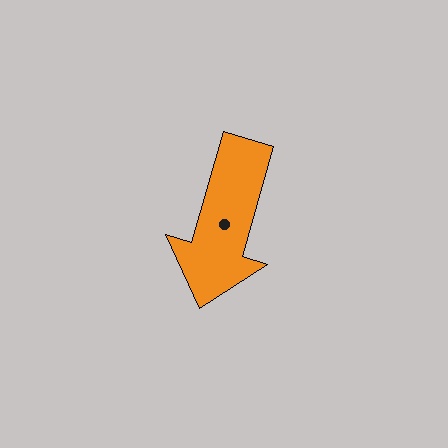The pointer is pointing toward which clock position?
Roughly 7 o'clock.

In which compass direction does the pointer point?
South.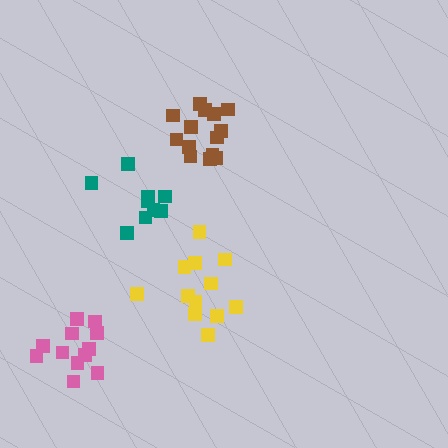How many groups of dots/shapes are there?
There are 4 groups.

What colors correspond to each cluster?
The clusters are colored: teal, brown, yellow, pink.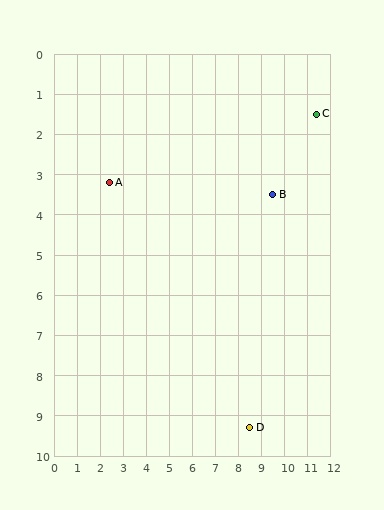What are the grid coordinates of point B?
Point B is at approximately (9.5, 3.5).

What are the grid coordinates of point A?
Point A is at approximately (2.4, 3.2).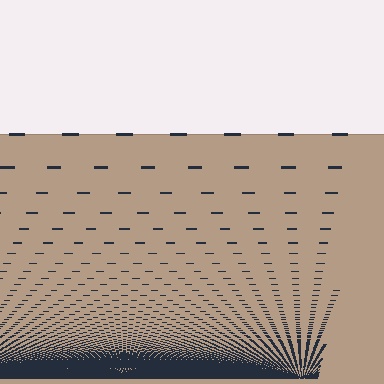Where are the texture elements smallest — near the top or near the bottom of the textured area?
Near the bottom.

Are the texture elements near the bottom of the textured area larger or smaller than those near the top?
Smaller. The gradient is inverted — elements near the bottom are smaller and denser.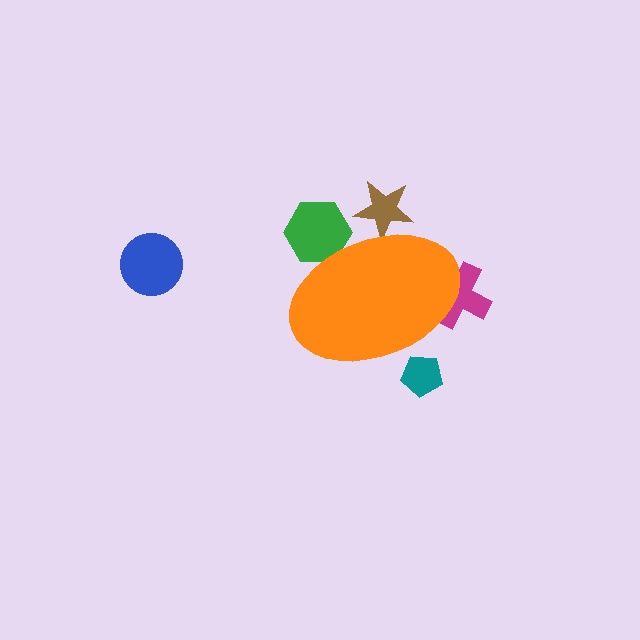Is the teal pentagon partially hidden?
Yes, the teal pentagon is partially hidden behind the orange ellipse.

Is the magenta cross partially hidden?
Yes, the magenta cross is partially hidden behind the orange ellipse.